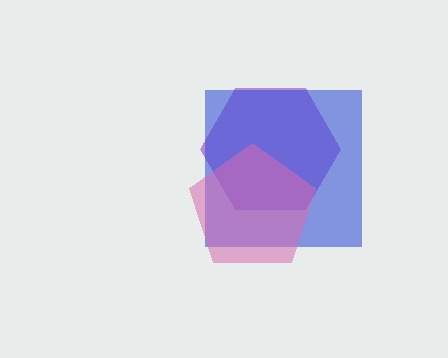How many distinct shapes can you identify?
There are 3 distinct shapes: a purple hexagon, a blue square, a pink pentagon.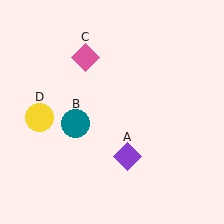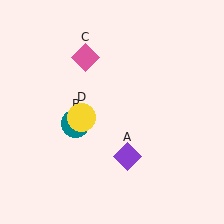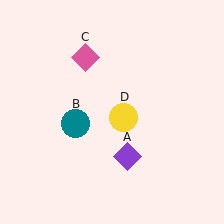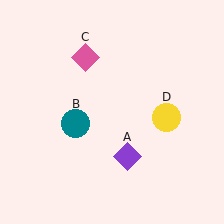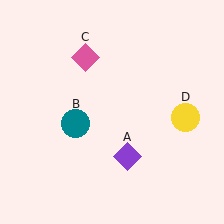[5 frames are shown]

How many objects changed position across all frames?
1 object changed position: yellow circle (object D).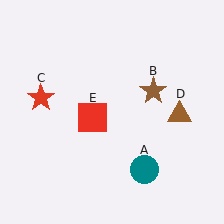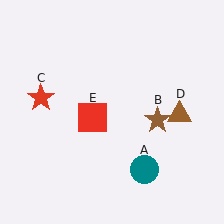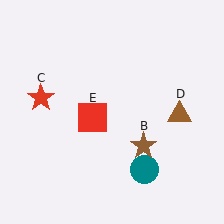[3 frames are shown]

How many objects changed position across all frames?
1 object changed position: brown star (object B).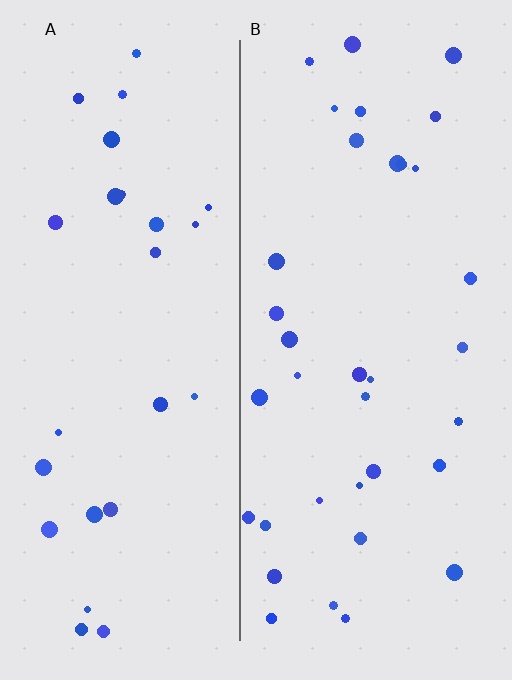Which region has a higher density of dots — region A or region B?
B (the right).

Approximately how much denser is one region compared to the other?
Approximately 1.3× — region B over region A.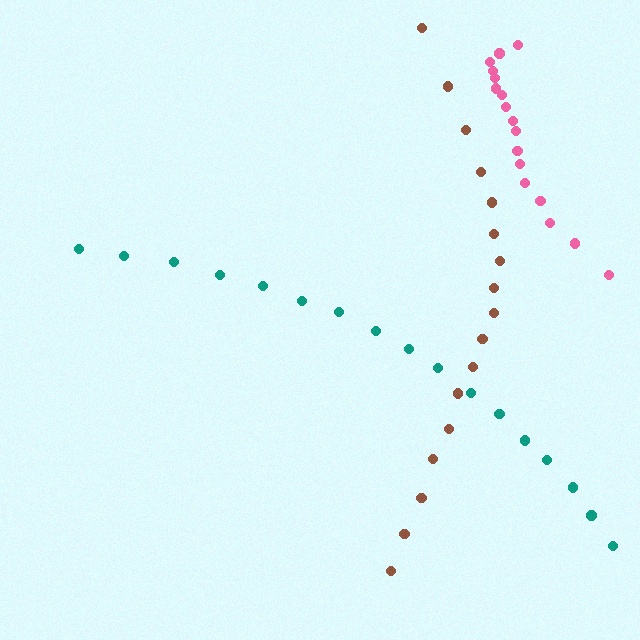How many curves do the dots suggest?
There are 3 distinct paths.